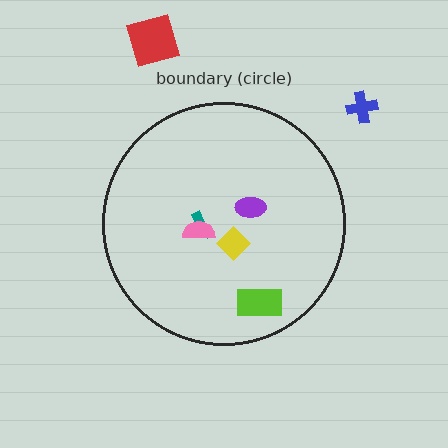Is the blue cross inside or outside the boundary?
Outside.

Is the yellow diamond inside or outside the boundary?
Inside.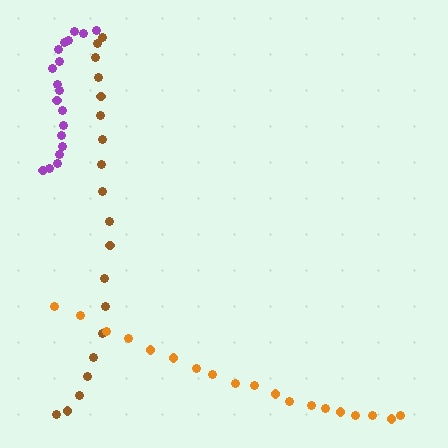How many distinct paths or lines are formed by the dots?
There are 3 distinct paths.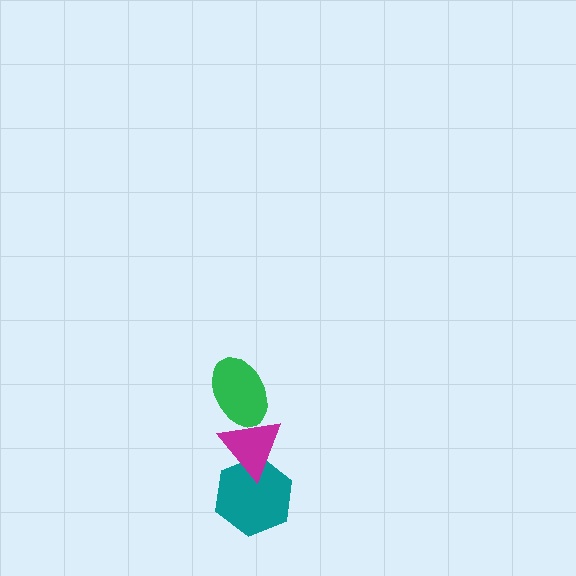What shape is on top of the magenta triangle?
The green ellipse is on top of the magenta triangle.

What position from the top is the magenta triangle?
The magenta triangle is 2nd from the top.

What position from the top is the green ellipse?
The green ellipse is 1st from the top.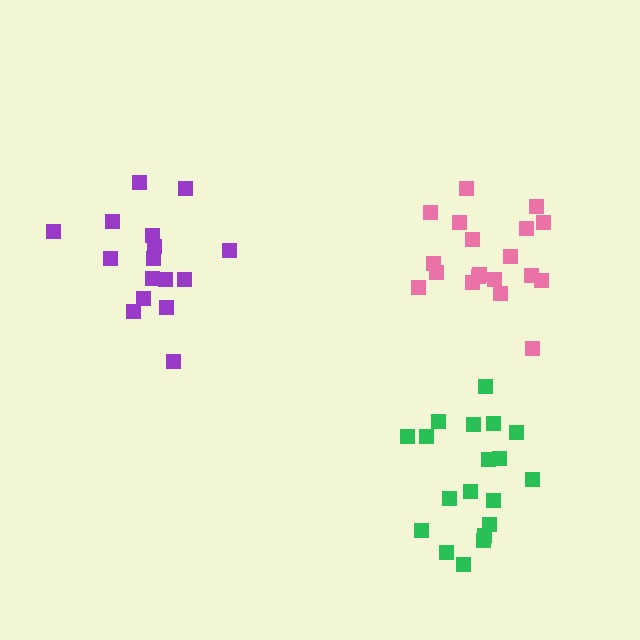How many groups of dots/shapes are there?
There are 3 groups.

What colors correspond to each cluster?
The clusters are colored: purple, green, pink.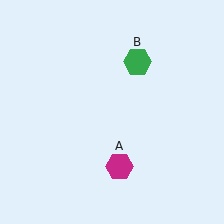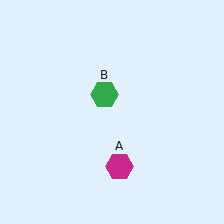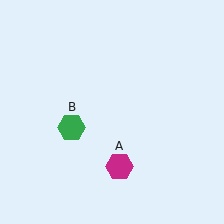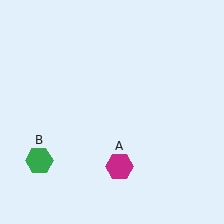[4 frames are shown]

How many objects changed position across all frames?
1 object changed position: green hexagon (object B).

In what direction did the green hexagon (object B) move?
The green hexagon (object B) moved down and to the left.